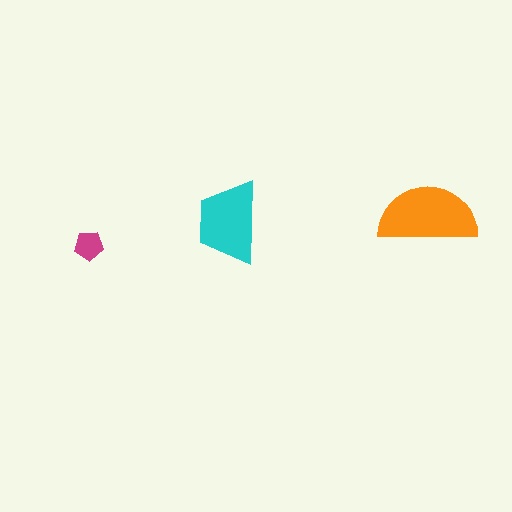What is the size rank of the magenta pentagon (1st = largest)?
3rd.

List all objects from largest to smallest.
The orange semicircle, the cyan trapezoid, the magenta pentagon.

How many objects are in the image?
There are 3 objects in the image.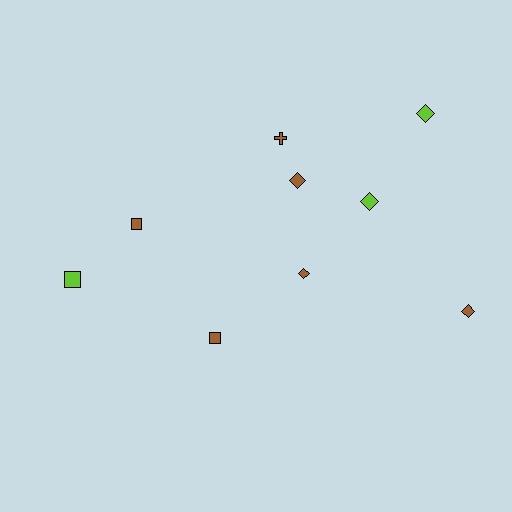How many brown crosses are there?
There is 1 brown cross.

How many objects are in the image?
There are 9 objects.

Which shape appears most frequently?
Diamond, with 5 objects.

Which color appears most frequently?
Brown, with 6 objects.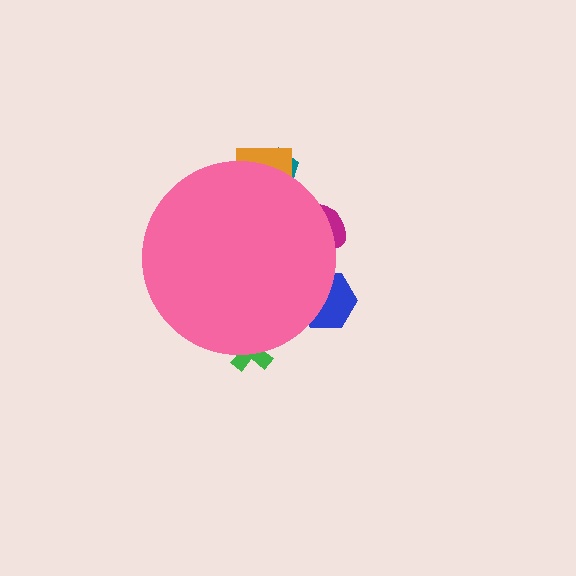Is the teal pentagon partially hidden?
Yes, the teal pentagon is partially hidden behind the pink circle.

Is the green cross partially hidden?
Yes, the green cross is partially hidden behind the pink circle.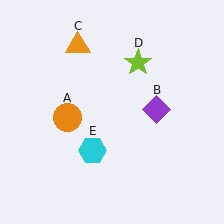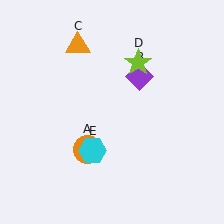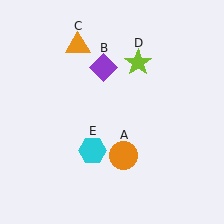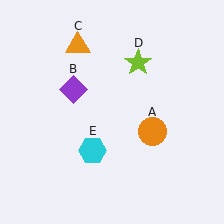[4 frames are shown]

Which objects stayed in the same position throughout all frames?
Orange triangle (object C) and lime star (object D) and cyan hexagon (object E) remained stationary.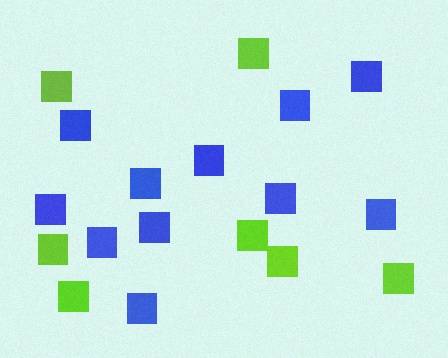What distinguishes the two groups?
There are 2 groups: one group of blue squares (11) and one group of lime squares (7).